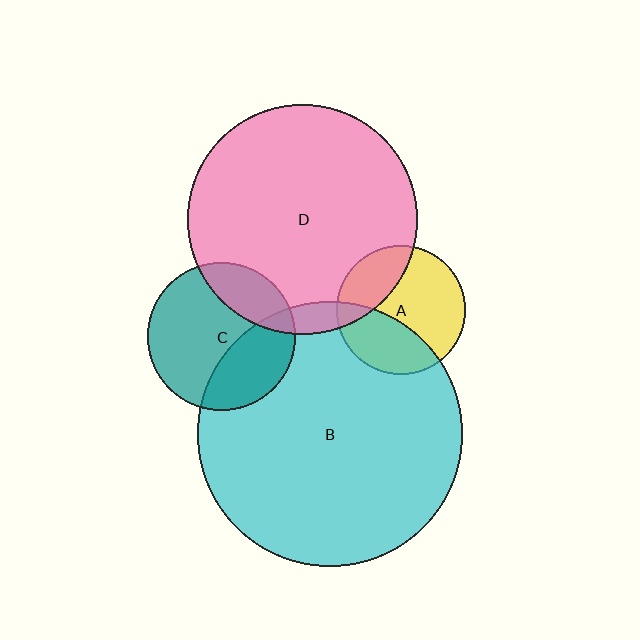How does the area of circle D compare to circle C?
Approximately 2.4 times.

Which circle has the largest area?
Circle B (cyan).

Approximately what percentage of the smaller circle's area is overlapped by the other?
Approximately 5%.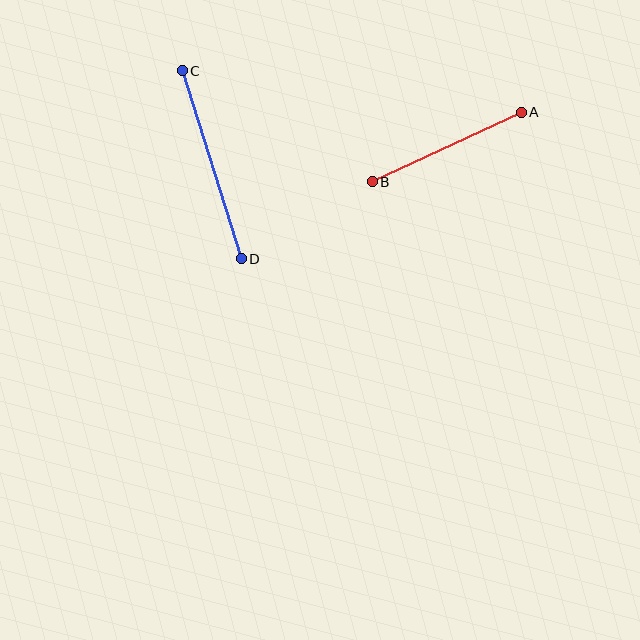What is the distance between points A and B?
The distance is approximately 164 pixels.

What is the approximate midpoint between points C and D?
The midpoint is at approximately (212, 165) pixels.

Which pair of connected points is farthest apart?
Points C and D are farthest apart.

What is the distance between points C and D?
The distance is approximately 197 pixels.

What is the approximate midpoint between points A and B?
The midpoint is at approximately (447, 147) pixels.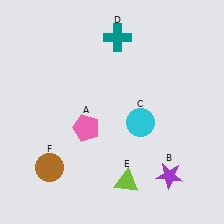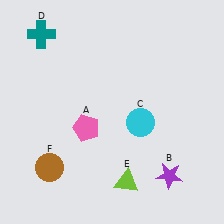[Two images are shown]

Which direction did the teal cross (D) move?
The teal cross (D) moved left.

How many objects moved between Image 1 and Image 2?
1 object moved between the two images.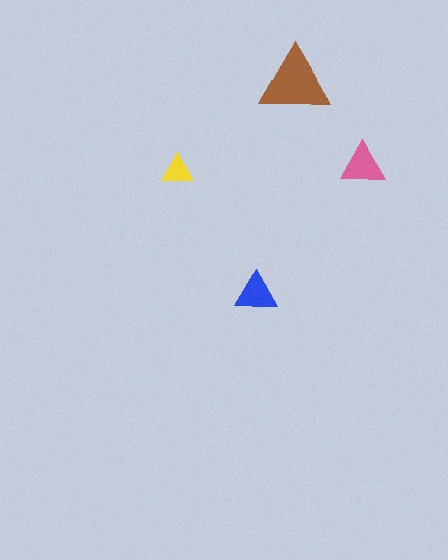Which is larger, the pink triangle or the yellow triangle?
The pink one.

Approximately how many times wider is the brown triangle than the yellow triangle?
About 2 times wider.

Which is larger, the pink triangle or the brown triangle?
The brown one.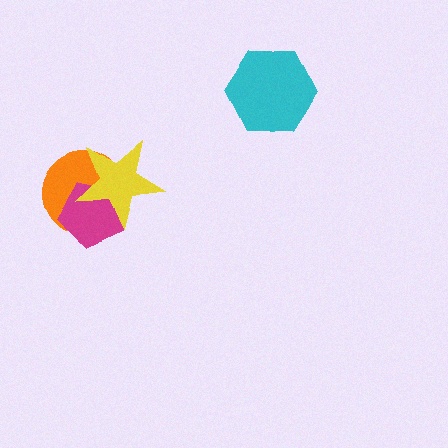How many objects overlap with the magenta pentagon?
2 objects overlap with the magenta pentagon.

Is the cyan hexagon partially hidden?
No, no other shape covers it.